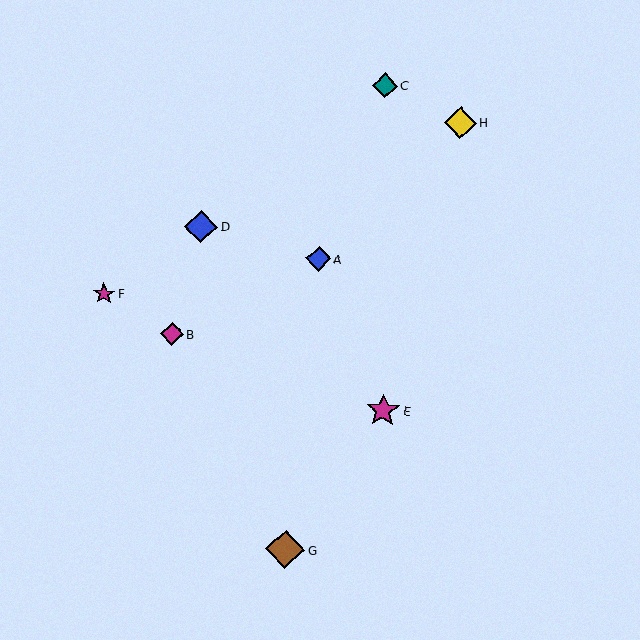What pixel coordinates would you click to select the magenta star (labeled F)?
Click at (104, 294) to select the magenta star F.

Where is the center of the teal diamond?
The center of the teal diamond is at (385, 86).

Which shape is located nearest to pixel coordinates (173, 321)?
The magenta diamond (labeled B) at (172, 334) is nearest to that location.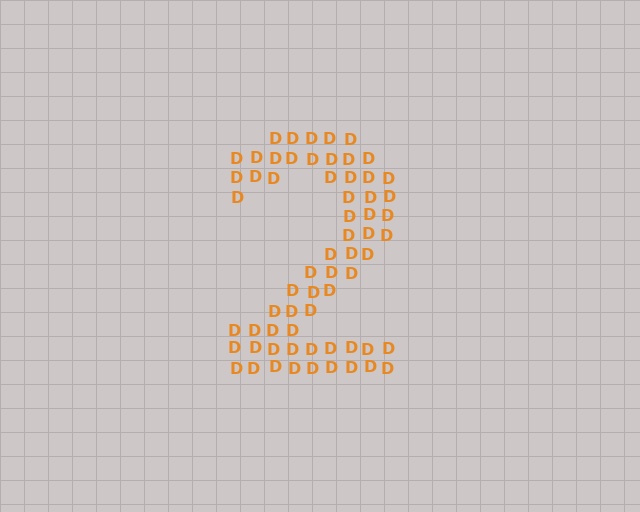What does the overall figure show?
The overall figure shows the digit 2.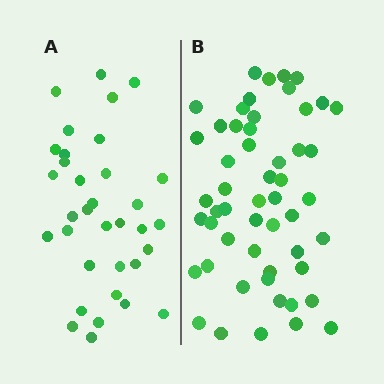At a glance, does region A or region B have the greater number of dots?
Region B (the right region) has more dots.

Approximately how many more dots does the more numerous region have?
Region B has approximately 20 more dots than region A.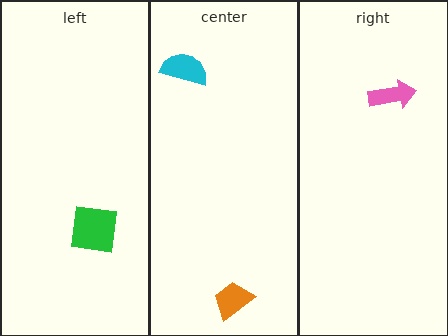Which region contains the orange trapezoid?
The center region.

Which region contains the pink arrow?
The right region.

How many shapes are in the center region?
2.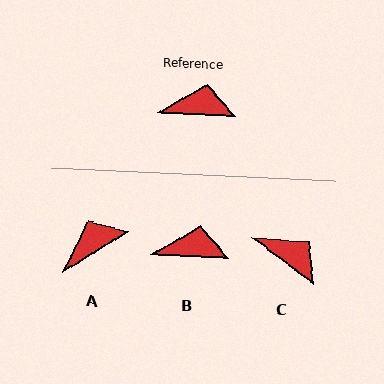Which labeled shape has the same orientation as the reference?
B.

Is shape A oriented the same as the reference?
No, it is off by about 35 degrees.